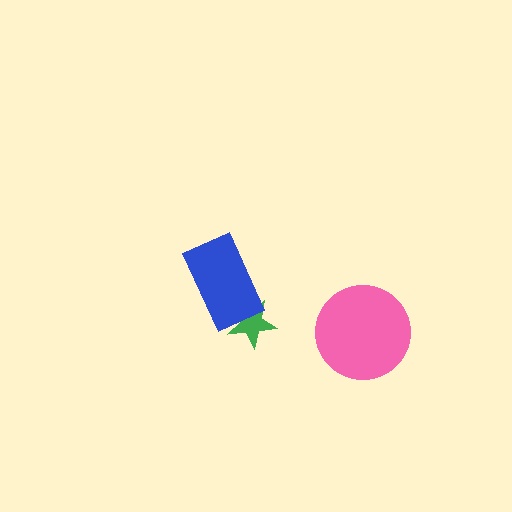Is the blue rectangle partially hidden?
No, no other shape covers it.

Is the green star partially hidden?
Yes, it is partially covered by another shape.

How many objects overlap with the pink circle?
0 objects overlap with the pink circle.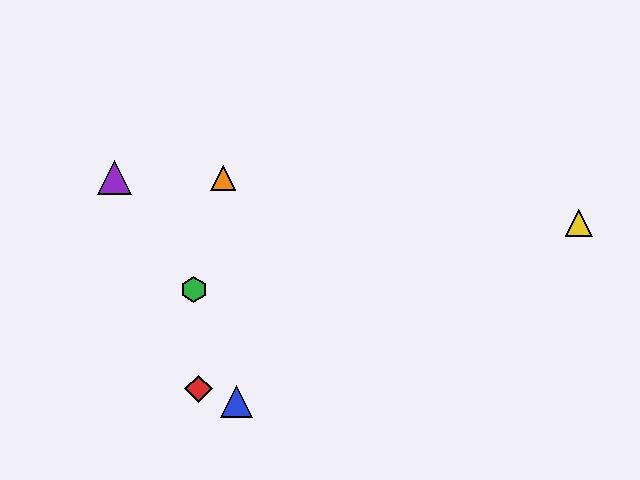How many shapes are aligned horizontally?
2 shapes (the purple triangle, the orange triangle) are aligned horizontally.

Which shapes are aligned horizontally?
The purple triangle, the orange triangle are aligned horizontally.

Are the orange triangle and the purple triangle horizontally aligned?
Yes, both are at y≈178.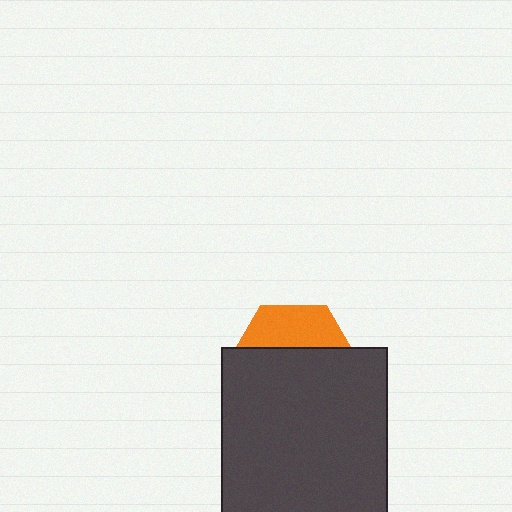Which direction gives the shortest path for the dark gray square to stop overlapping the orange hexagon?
Moving down gives the shortest separation.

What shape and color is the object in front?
The object in front is a dark gray square.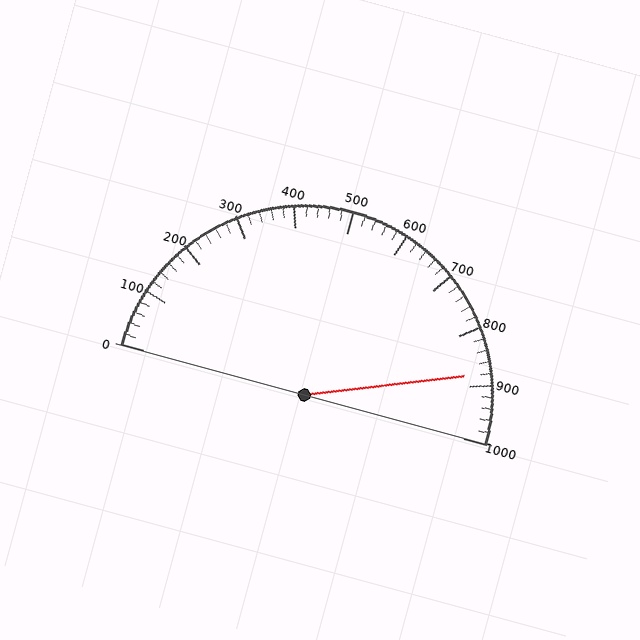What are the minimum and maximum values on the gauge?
The gauge ranges from 0 to 1000.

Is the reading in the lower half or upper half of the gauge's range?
The reading is in the upper half of the range (0 to 1000).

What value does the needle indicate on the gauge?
The needle indicates approximately 880.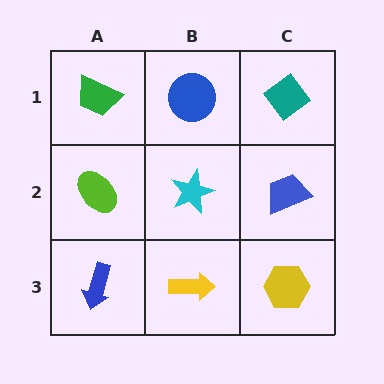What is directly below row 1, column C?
A blue trapezoid.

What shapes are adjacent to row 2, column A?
A green trapezoid (row 1, column A), a blue arrow (row 3, column A), a cyan star (row 2, column B).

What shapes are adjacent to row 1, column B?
A cyan star (row 2, column B), a green trapezoid (row 1, column A), a teal diamond (row 1, column C).